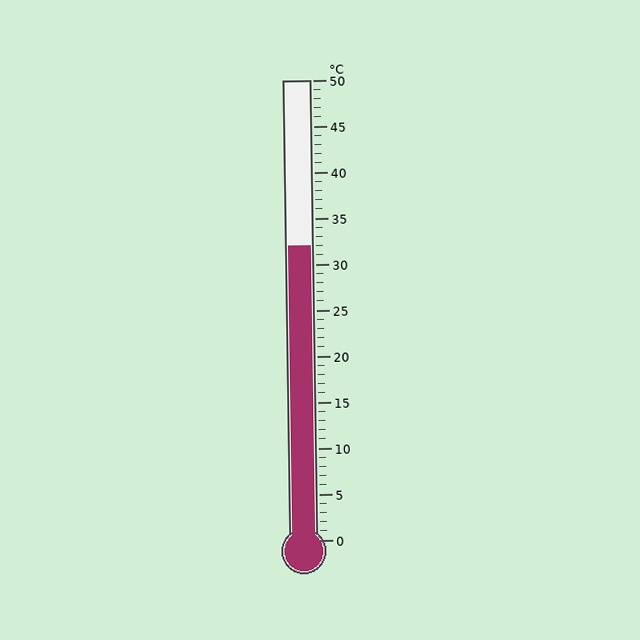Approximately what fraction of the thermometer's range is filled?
The thermometer is filled to approximately 65% of its range.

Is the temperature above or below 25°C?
The temperature is above 25°C.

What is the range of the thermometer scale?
The thermometer scale ranges from 0°C to 50°C.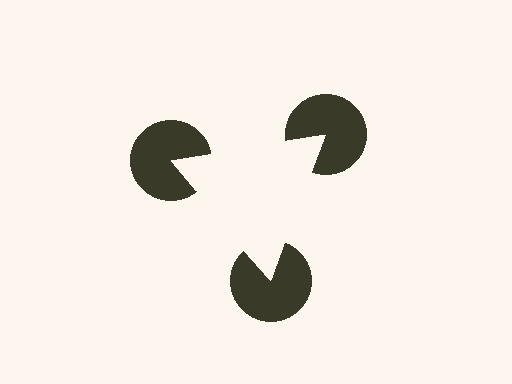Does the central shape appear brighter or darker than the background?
It typically appears slightly brighter than the background, even though no actual brightness change is drawn.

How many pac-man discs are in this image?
There are 3 — one at each vertex of the illusory triangle.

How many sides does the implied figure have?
3 sides.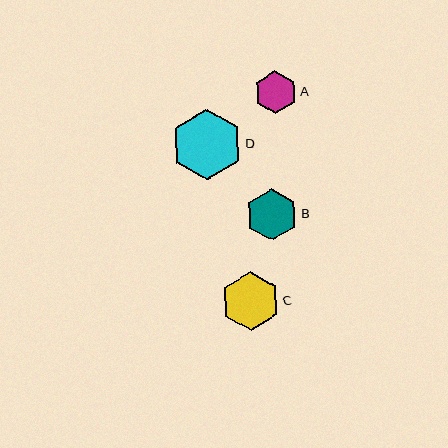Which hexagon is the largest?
Hexagon D is the largest with a size of approximately 71 pixels.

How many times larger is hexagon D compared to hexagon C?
Hexagon D is approximately 1.2 times the size of hexagon C.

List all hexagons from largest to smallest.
From largest to smallest: D, C, B, A.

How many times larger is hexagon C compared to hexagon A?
Hexagon C is approximately 1.4 times the size of hexagon A.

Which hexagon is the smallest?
Hexagon A is the smallest with a size of approximately 43 pixels.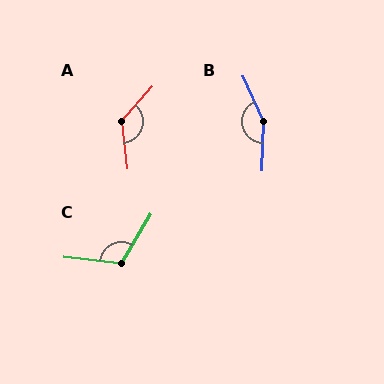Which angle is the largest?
B, at approximately 154 degrees.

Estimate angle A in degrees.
Approximately 132 degrees.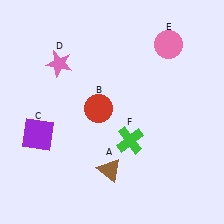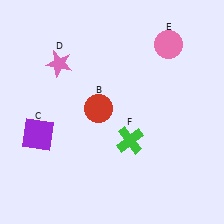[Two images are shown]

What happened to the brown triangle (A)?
The brown triangle (A) was removed in Image 2. It was in the bottom-left area of Image 1.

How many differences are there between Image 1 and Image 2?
There is 1 difference between the two images.